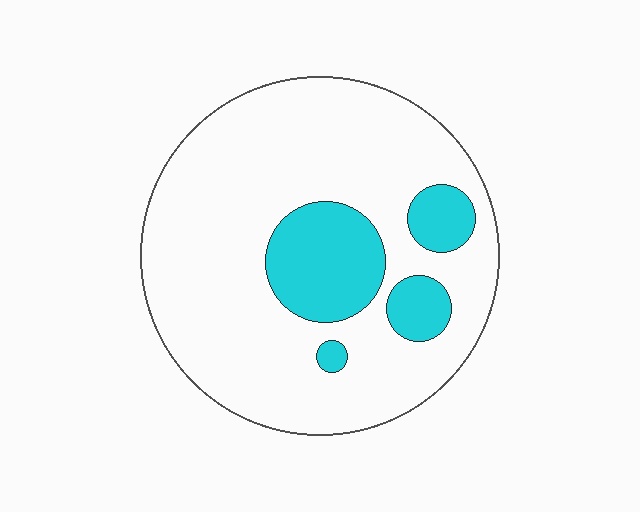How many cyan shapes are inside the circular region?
4.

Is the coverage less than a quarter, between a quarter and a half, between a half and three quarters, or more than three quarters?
Less than a quarter.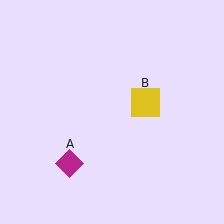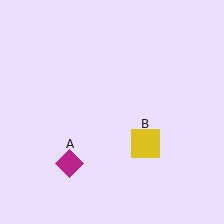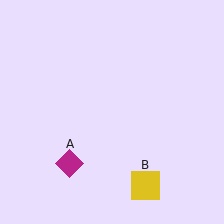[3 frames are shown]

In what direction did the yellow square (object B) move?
The yellow square (object B) moved down.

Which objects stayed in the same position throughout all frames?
Magenta diamond (object A) remained stationary.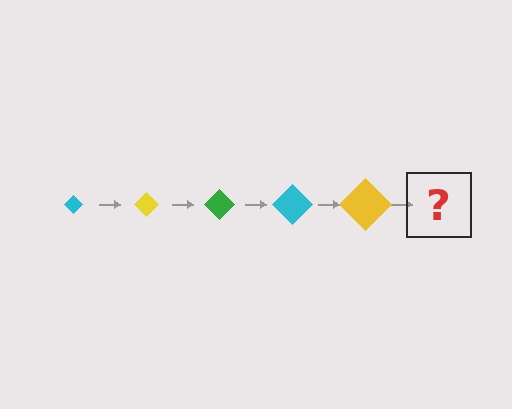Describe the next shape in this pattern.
It should be a green diamond, larger than the previous one.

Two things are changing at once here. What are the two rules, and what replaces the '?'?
The two rules are that the diamond grows larger each step and the color cycles through cyan, yellow, and green. The '?' should be a green diamond, larger than the previous one.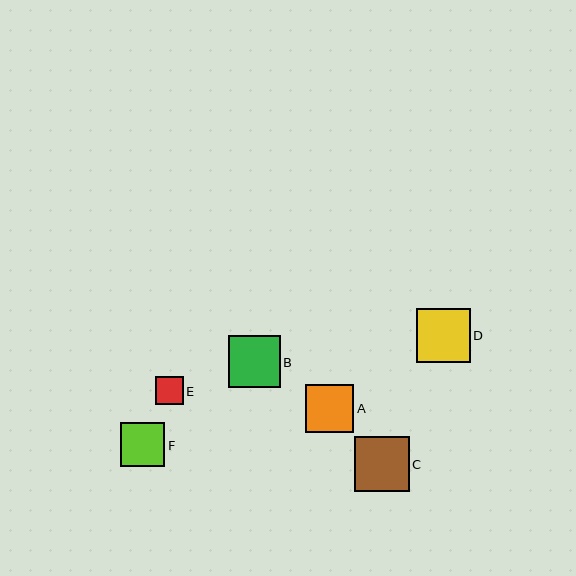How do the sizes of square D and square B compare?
Square D and square B are approximately the same size.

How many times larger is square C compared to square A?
Square C is approximately 1.1 times the size of square A.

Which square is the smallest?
Square E is the smallest with a size of approximately 27 pixels.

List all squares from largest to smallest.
From largest to smallest: C, D, B, A, F, E.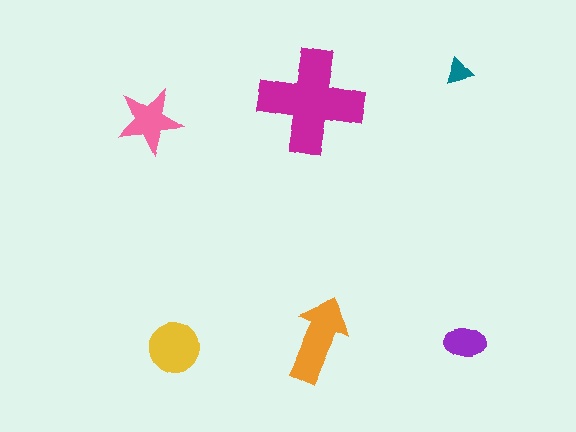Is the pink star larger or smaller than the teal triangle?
Larger.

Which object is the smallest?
The teal triangle.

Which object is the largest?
The magenta cross.